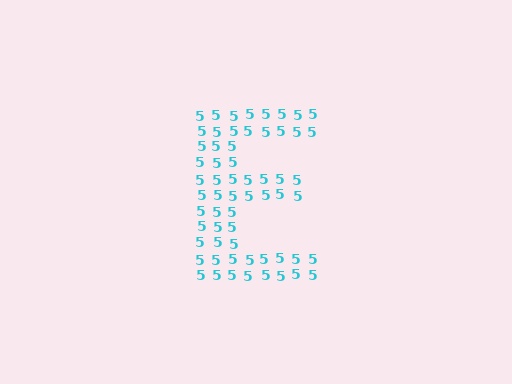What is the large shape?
The large shape is the letter E.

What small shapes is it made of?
It is made of small digit 5's.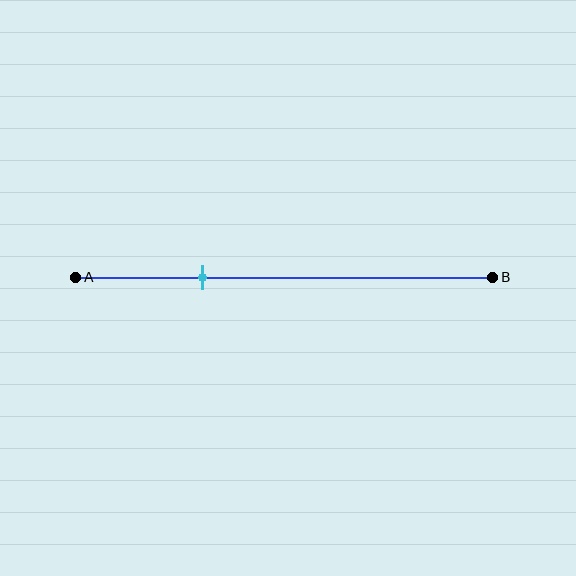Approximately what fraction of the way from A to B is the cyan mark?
The cyan mark is approximately 30% of the way from A to B.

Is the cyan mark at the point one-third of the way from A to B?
Yes, the mark is approximately at the one-third point.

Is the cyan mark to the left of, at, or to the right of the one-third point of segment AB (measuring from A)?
The cyan mark is approximately at the one-third point of segment AB.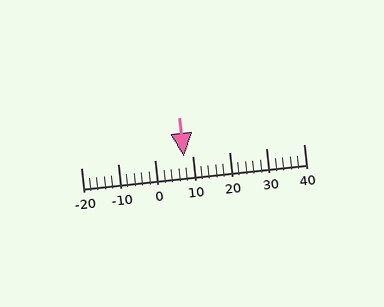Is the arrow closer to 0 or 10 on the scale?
The arrow is closer to 10.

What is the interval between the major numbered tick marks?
The major tick marks are spaced 10 units apart.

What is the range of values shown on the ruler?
The ruler shows values from -20 to 40.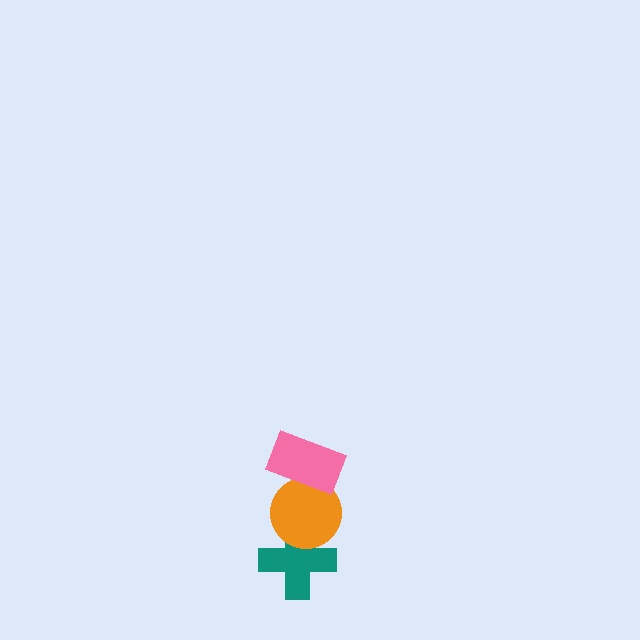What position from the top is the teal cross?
The teal cross is 3rd from the top.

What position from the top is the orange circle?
The orange circle is 2nd from the top.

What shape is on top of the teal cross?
The orange circle is on top of the teal cross.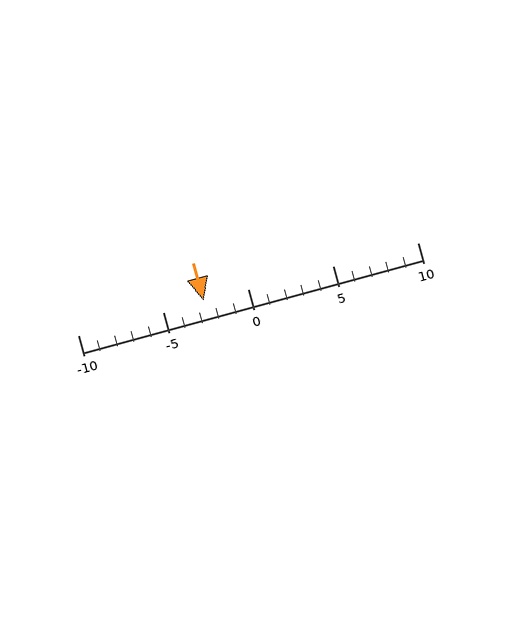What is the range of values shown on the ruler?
The ruler shows values from -10 to 10.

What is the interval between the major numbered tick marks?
The major tick marks are spaced 5 units apart.